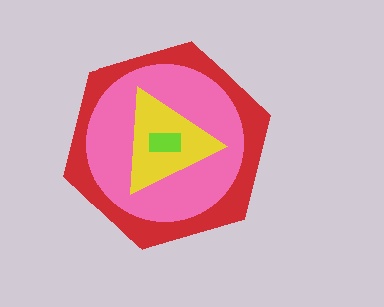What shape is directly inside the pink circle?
The yellow triangle.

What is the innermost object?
The lime rectangle.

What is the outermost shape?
The red hexagon.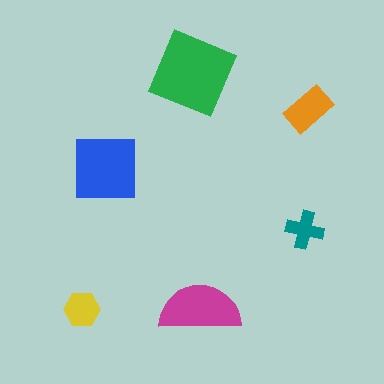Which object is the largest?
The green diamond.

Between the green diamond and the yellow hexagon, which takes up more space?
The green diamond.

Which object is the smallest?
The teal cross.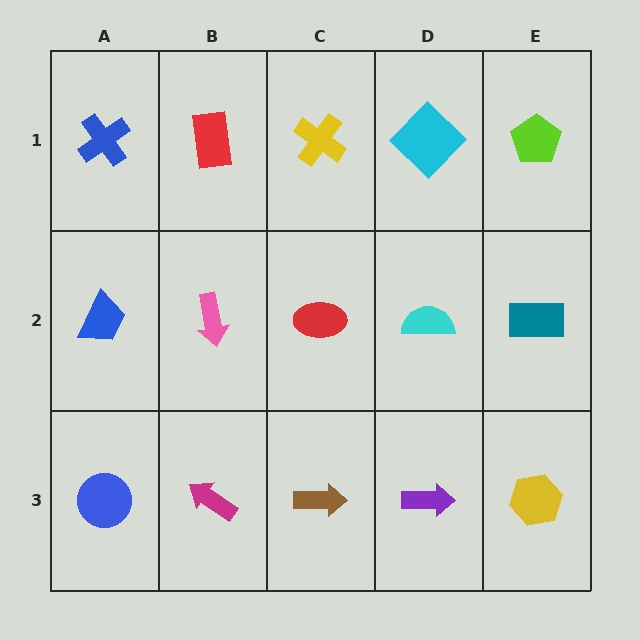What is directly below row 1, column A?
A blue trapezoid.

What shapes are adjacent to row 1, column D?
A cyan semicircle (row 2, column D), a yellow cross (row 1, column C), a lime pentagon (row 1, column E).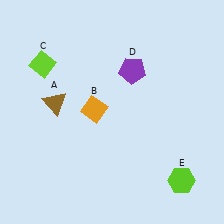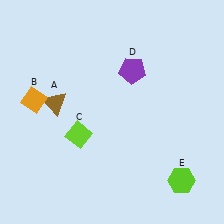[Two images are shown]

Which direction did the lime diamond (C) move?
The lime diamond (C) moved down.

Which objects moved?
The objects that moved are: the orange diamond (B), the lime diamond (C).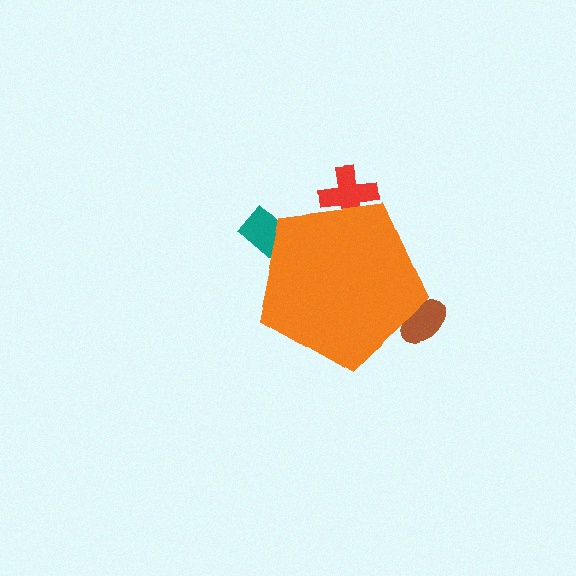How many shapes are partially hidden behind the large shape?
3 shapes are partially hidden.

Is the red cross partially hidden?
Yes, the red cross is partially hidden behind the orange pentagon.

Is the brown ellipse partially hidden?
Yes, the brown ellipse is partially hidden behind the orange pentagon.